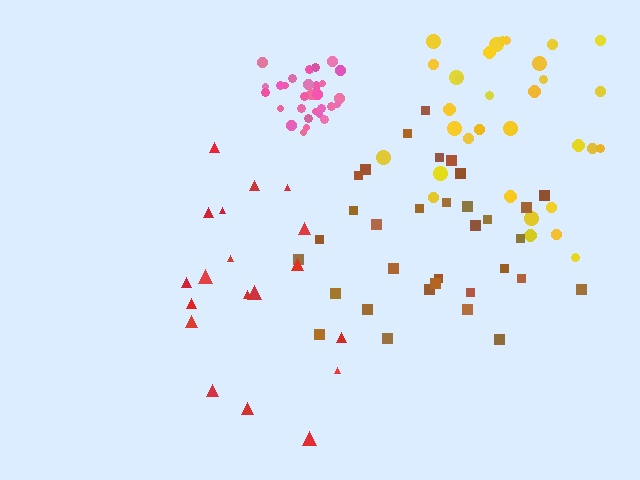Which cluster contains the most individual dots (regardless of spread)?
Brown (33).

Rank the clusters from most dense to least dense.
pink, brown, yellow, red.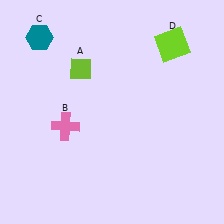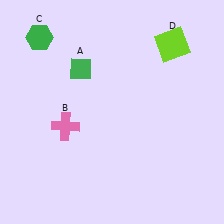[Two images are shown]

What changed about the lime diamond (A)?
In Image 1, A is lime. In Image 2, it changed to green.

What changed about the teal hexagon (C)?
In Image 1, C is teal. In Image 2, it changed to green.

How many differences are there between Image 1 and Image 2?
There are 2 differences between the two images.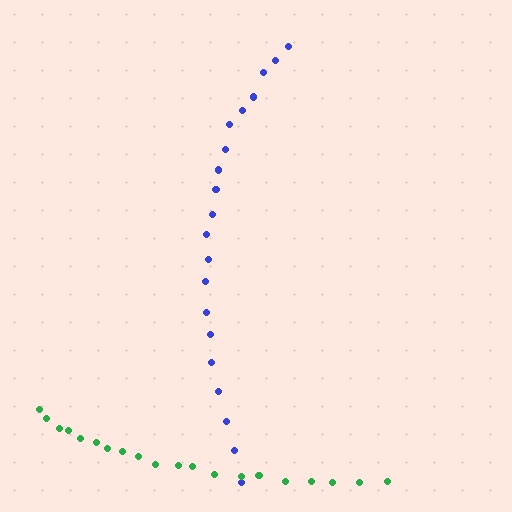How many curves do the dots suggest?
There are 2 distinct paths.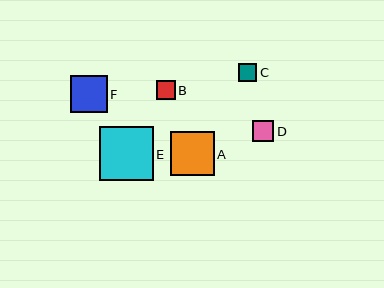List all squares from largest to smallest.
From largest to smallest: E, A, F, D, B, C.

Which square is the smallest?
Square C is the smallest with a size of approximately 18 pixels.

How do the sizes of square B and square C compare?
Square B and square C are approximately the same size.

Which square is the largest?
Square E is the largest with a size of approximately 53 pixels.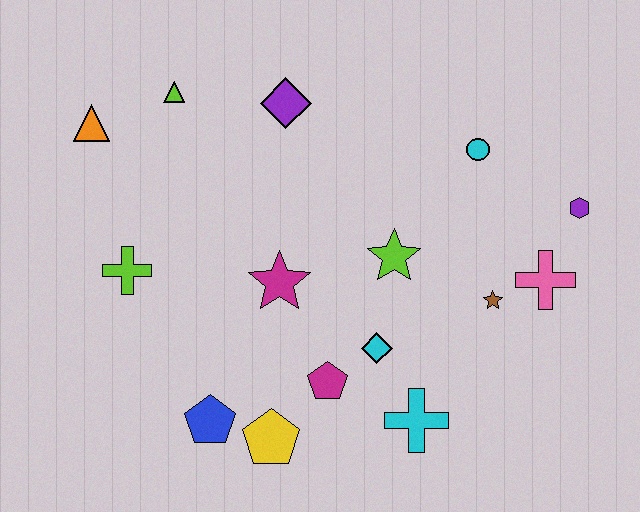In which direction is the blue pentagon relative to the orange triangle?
The blue pentagon is below the orange triangle.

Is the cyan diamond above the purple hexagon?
No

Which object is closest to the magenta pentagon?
The cyan diamond is closest to the magenta pentagon.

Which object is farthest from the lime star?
The orange triangle is farthest from the lime star.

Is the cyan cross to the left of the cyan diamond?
No